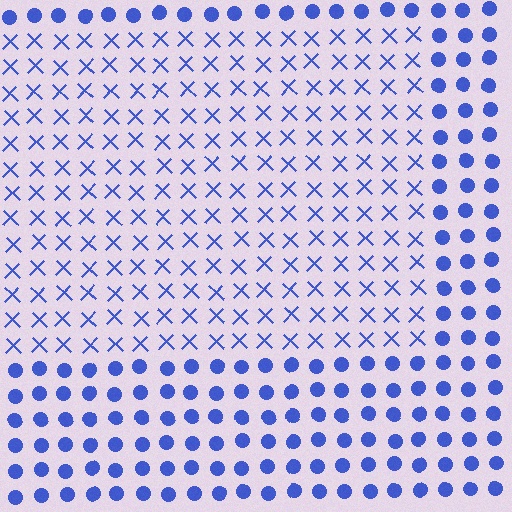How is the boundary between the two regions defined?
The boundary is defined by a change in element shape: X marks inside vs. circles outside. All elements share the same color and spacing.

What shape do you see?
I see a rectangle.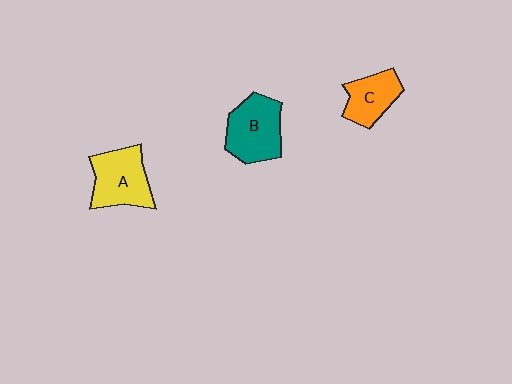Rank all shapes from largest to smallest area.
From largest to smallest: B (teal), A (yellow), C (orange).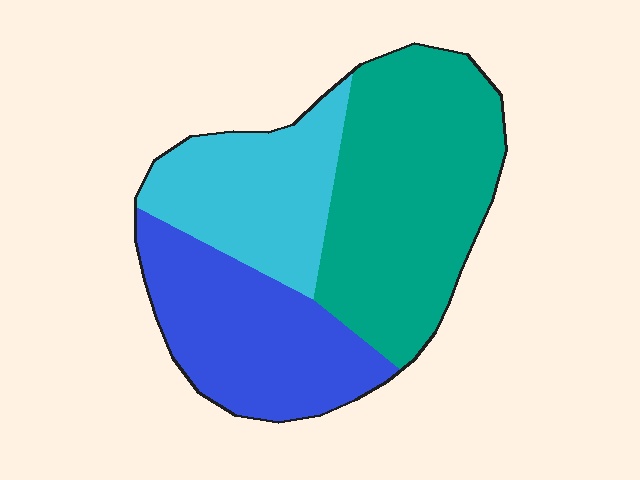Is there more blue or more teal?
Teal.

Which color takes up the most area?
Teal, at roughly 45%.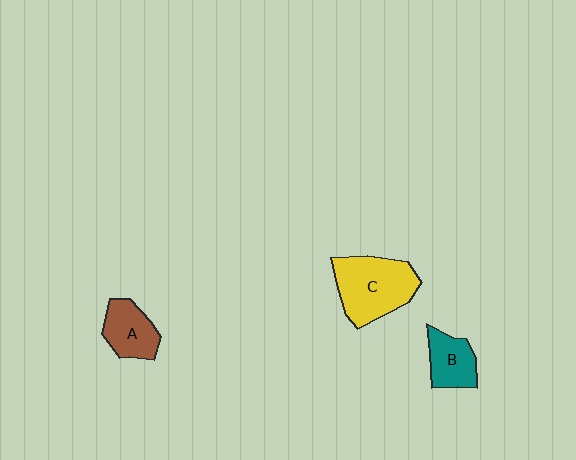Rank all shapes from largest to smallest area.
From largest to smallest: C (yellow), A (brown), B (teal).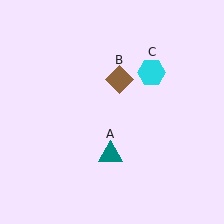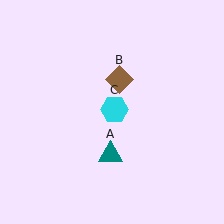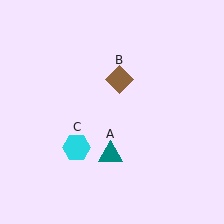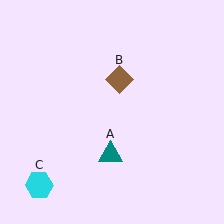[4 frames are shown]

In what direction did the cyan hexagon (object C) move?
The cyan hexagon (object C) moved down and to the left.